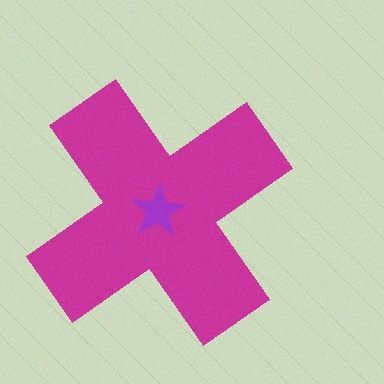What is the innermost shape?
The purple star.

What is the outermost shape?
The magenta cross.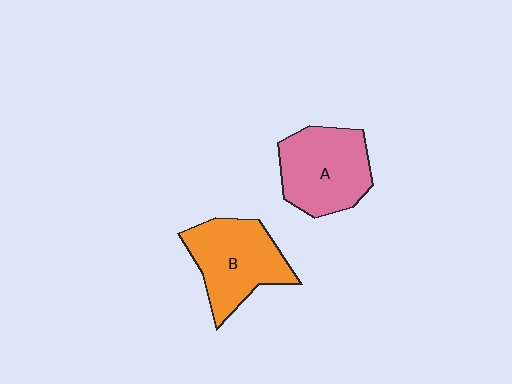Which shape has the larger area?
Shape A (pink).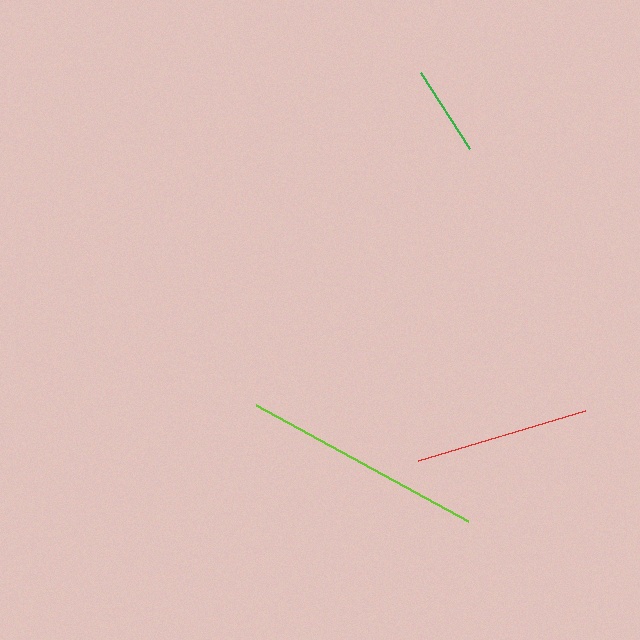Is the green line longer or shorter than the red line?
The red line is longer than the green line.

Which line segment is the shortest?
The green line is the shortest at approximately 91 pixels.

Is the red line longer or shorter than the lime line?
The lime line is longer than the red line.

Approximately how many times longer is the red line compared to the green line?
The red line is approximately 1.9 times the length of the green line.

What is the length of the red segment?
The red segment is approximately 175 pixels long.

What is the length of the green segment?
The green segment is approximately 91 pixels long.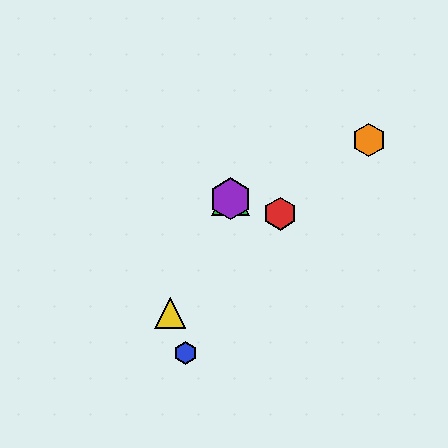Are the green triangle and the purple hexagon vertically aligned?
Yes, both are at x≈231.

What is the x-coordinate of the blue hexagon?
The blue hexagon is at x≈185.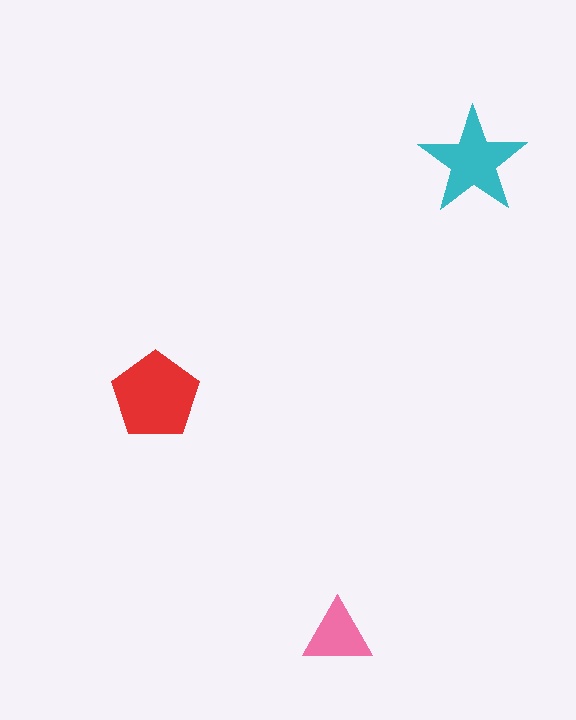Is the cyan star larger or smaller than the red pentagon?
Smaller.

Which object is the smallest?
The pink triangle.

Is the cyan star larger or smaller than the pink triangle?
Larger.